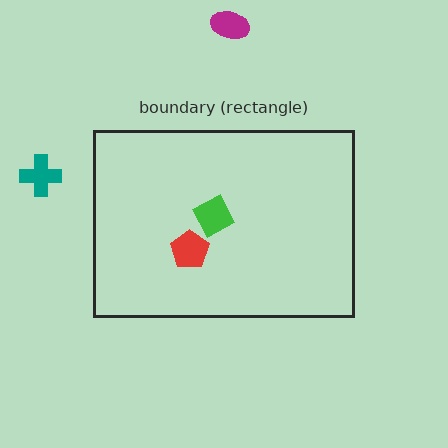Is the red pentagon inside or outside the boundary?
Inside.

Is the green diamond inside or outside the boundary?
Inside.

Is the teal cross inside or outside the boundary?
Outside.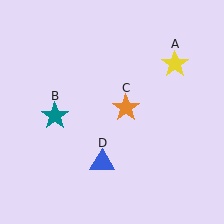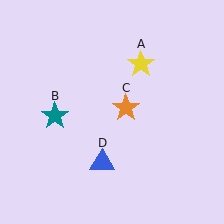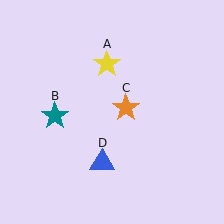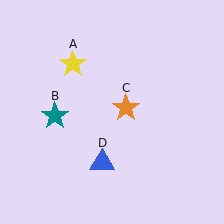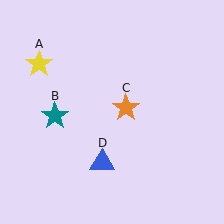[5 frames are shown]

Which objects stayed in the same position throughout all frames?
Teal star (object B) and orange star (object C) and blue triangle (object D) remained stationary.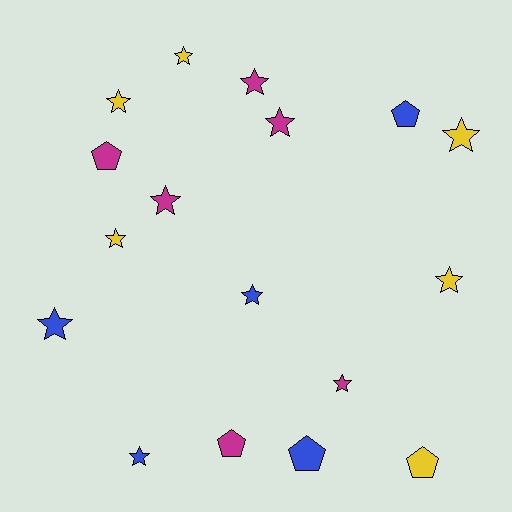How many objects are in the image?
There are 17 objects.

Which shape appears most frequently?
Star, with 12 objects.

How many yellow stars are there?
There are 5 yellow stars.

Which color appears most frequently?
Magenta, with 6 objects.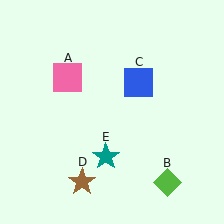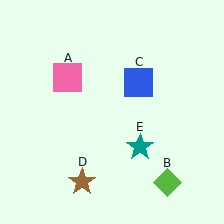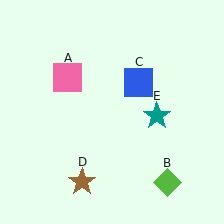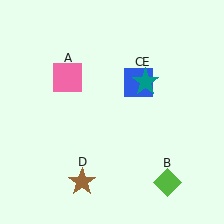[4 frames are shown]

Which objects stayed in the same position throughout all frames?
Pink square (object A) and lime diamond (object B) and blue square (object C) and brown star (object D) remained stationary.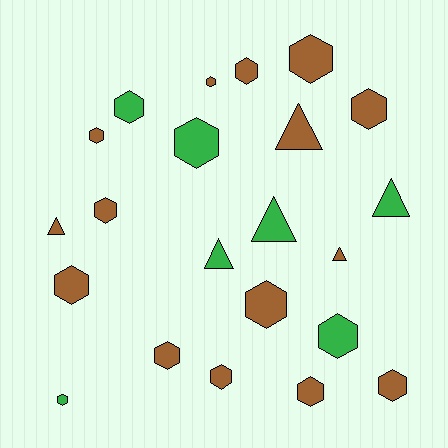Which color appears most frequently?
Brown, with 15 objects.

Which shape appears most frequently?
Hexagon, with 16 objects.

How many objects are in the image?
There are 22 objects.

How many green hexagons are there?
There are 4 green hexagons.